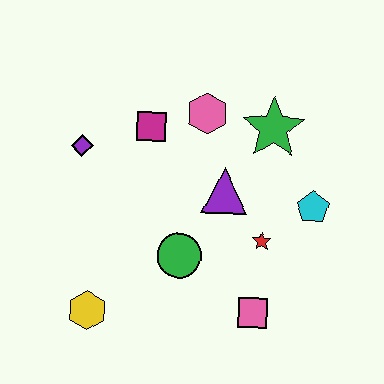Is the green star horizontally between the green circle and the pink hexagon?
No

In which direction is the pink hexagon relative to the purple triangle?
The pink hexagon is above the purple triangle.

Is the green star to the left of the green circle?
No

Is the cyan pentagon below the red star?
No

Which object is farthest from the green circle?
The green star is farthest from the green circle.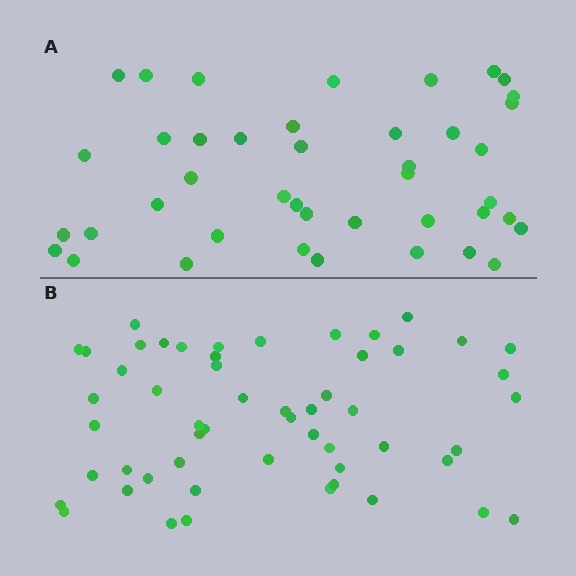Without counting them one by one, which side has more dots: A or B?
Region B (the bottom region) has more dots.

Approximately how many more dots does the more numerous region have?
Region B has roughly 12 or so more dots than region A.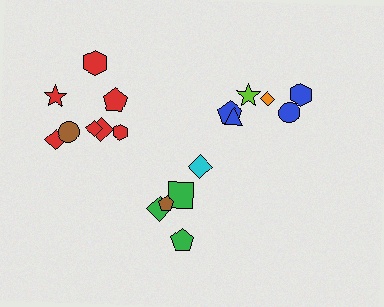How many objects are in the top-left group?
There are 8 objects.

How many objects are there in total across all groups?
There are 19 objects.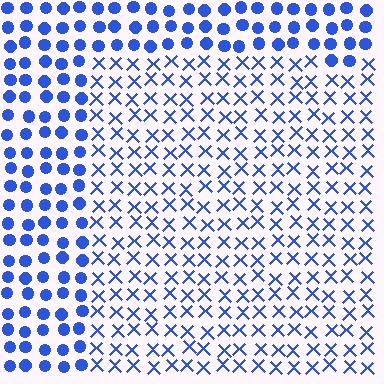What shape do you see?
I see a rectangle.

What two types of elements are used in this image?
The image uses X marks inside the rectangle region and circles outside it.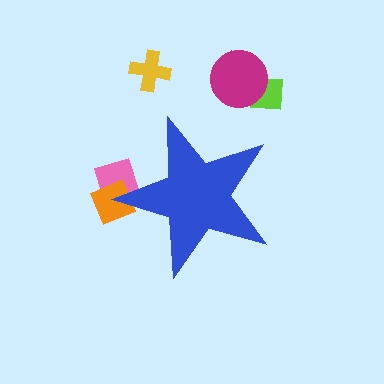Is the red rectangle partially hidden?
No, the red rectangle is fully visible.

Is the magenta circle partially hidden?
No, the magenta circle is fully visible.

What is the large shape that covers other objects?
A blue star.